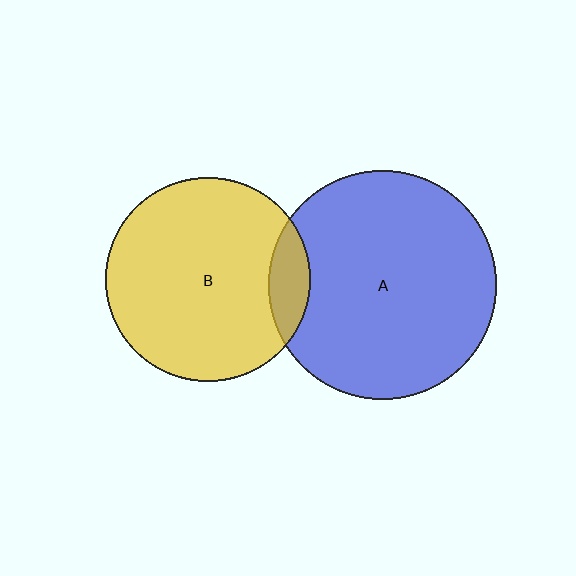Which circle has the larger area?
Circle A (blue).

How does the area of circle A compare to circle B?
Approximately 1.2 times.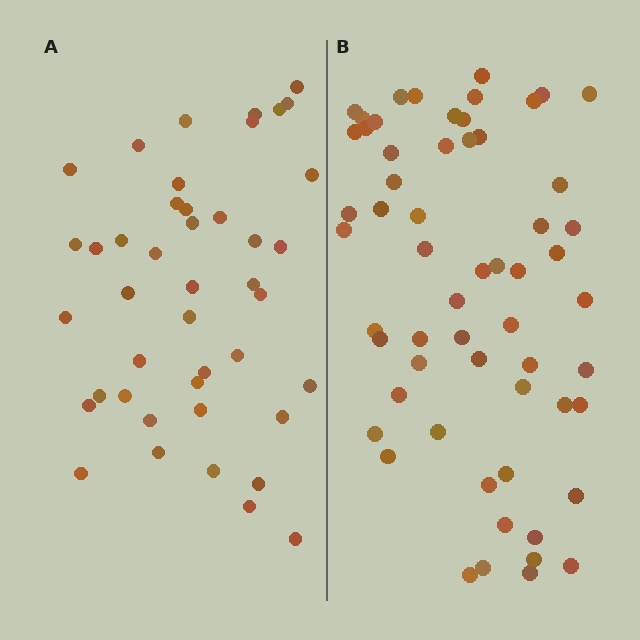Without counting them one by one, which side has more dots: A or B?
Region B (the right region) has more dots.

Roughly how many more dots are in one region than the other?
Region B has approximately 15 more dots than region A.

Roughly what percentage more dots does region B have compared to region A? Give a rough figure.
About 35% more.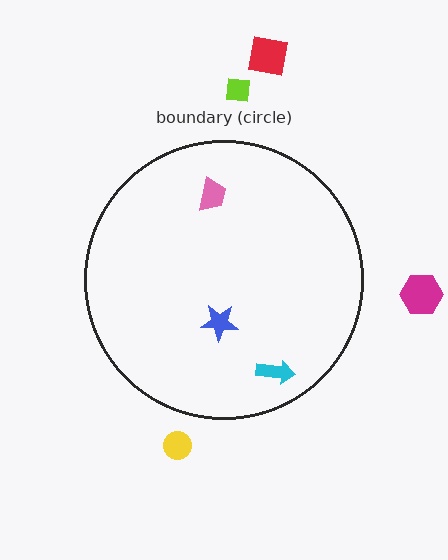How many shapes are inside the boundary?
3 inside, 4 outside.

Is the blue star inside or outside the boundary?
Inside.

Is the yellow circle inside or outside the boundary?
Outside.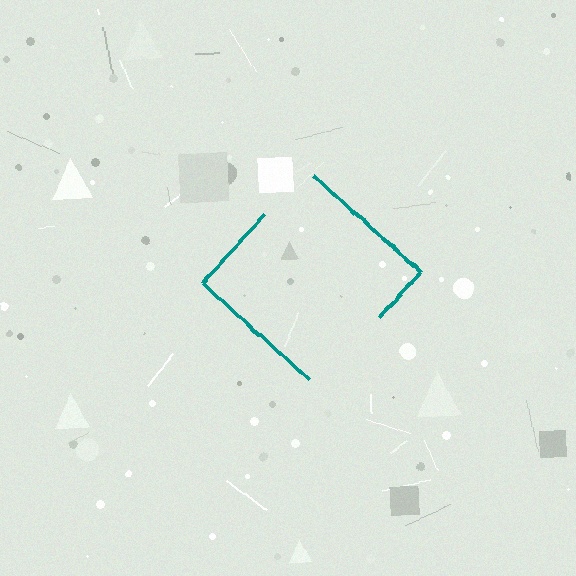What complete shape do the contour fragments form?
The contour fragments form a diamond.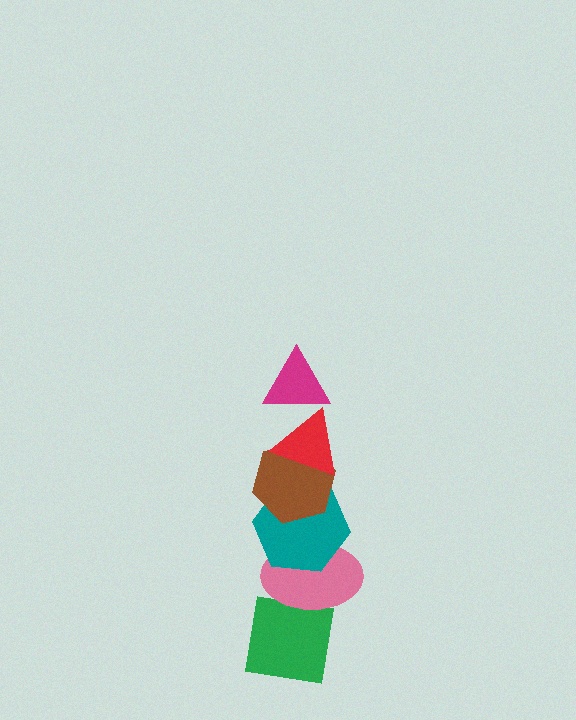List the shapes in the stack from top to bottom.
From top to bottom: the magenta triangle, the red triangle, the brown hexagon, the teal hexagon, the pink ellipse, the green square.